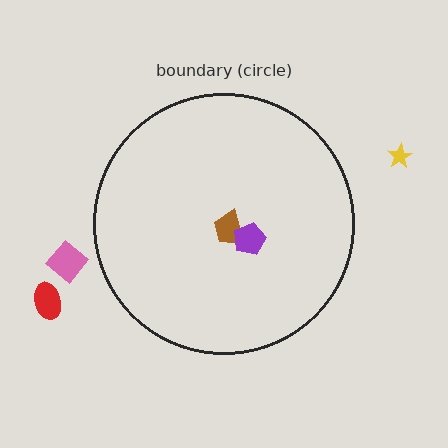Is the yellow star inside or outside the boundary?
Outside.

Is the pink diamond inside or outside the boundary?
Outside.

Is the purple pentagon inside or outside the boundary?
Inside.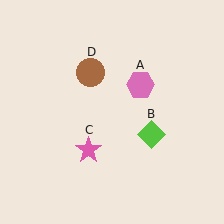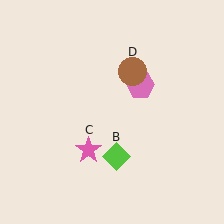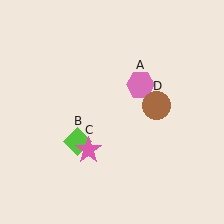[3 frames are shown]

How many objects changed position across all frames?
2 objects changed position: lime diamond (object B), brown circle (object D).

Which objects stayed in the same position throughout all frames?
Pink hexagon (object A) and pink star (object C) remained stationary.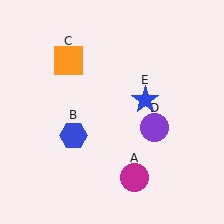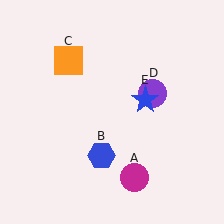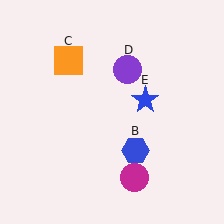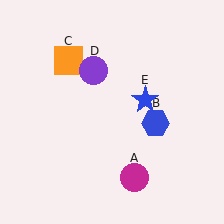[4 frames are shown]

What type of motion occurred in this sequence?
The blue hexagon (object B), purple circle (object D) rotated counterclockwise around the center of the scene.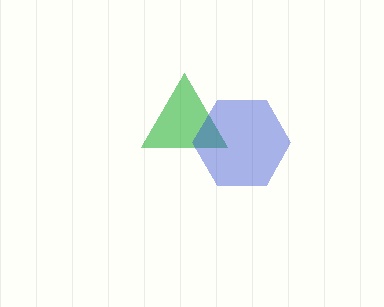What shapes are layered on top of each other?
The layered shapes are: a green triangle, a blue hexagon.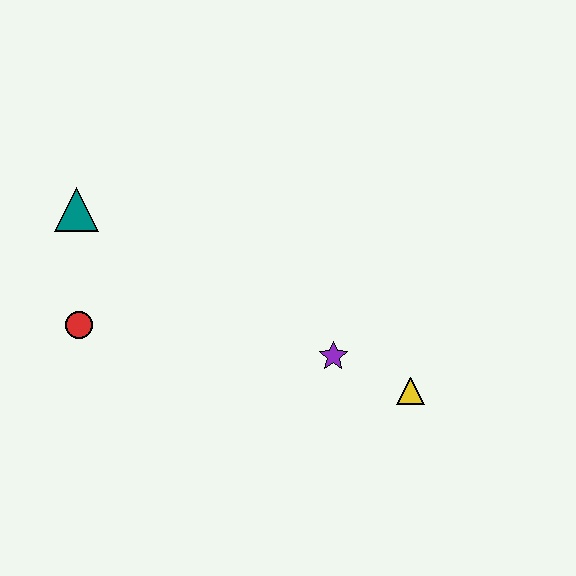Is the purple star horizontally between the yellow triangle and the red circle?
Yes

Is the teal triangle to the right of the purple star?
No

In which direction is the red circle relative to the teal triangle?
The red circle is below the teal triangle.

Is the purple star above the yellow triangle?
Yes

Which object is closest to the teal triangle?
The red circle is closest to the teal triangle.